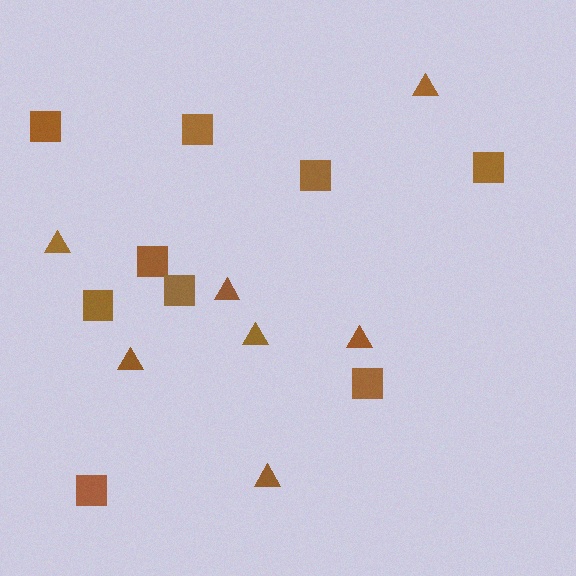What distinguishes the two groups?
There are 2 groups: one group of squares (9) and one group of triangles (7).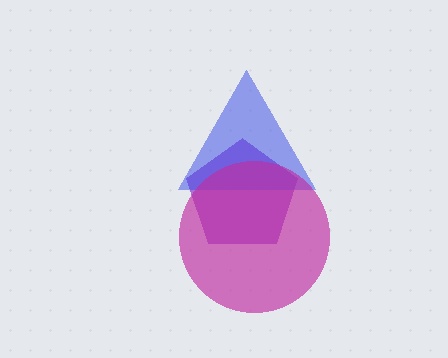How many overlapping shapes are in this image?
There are 3 overlapping shapes in the image.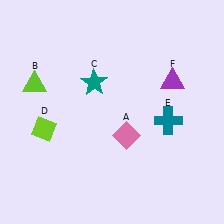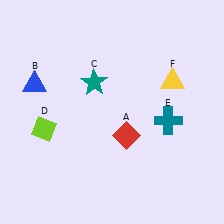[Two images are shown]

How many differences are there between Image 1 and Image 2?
There are 3 differences between the two images.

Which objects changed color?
A changed from pink to red. B changed from lime to blue. F changed from purple to yellow.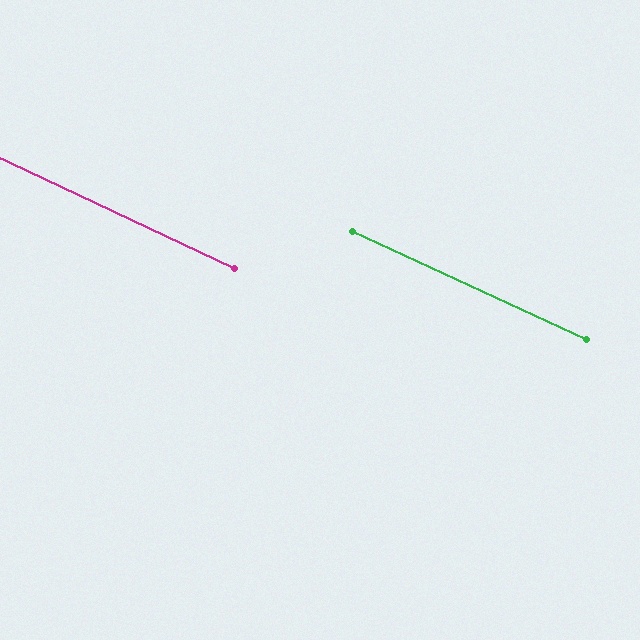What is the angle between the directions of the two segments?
Approximately 0 degrees.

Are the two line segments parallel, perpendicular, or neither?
Parallel — their directions differ by only 0.3°.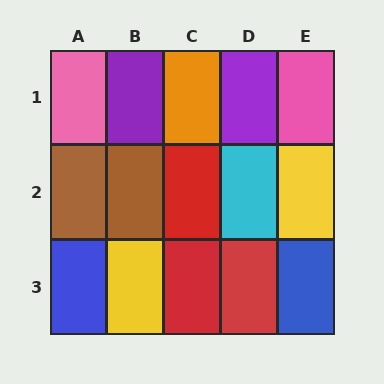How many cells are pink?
2 cells are pink.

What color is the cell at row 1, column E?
Pink.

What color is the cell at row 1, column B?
Purple.